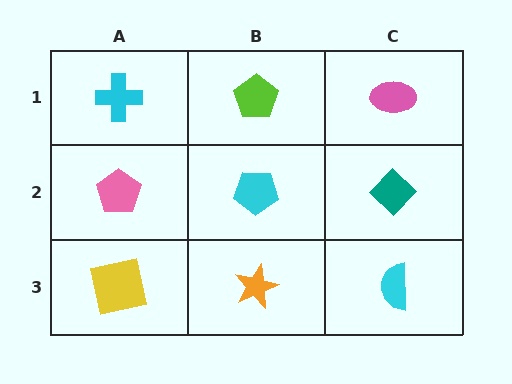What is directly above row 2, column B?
A lime pentagon.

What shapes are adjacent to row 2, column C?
A pink ellipse (row 1, column C), a cyan semicircle (row 3, column C), a cyan pentagon (row 2, column B).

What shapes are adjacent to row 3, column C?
A teal diamond (row 2, column C), an orange star (row 3, column B).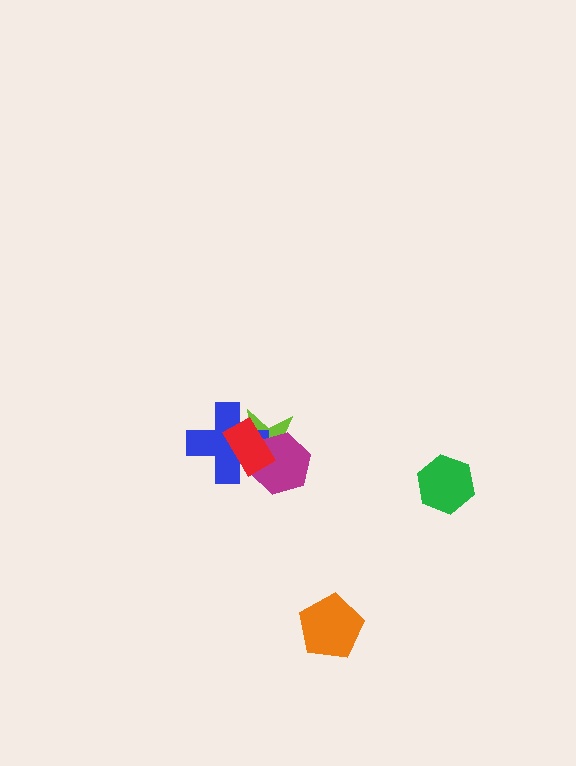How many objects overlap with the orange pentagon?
0 objects overlap with the orange pentagon.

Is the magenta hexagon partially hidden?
Yes, it is partially covered by another shape.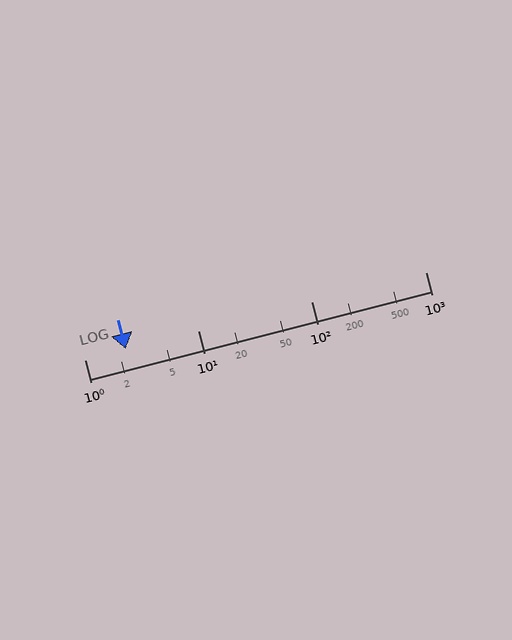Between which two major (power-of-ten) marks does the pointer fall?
The pointer is between 1 and 10.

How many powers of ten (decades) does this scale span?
The scale spans 3 decades, from 1 to 1000.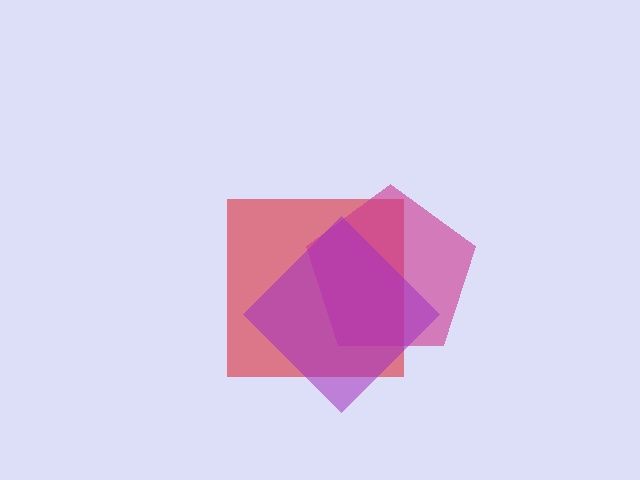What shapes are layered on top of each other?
The layered shapes are: a red square, a magenta pentagon, a purple diamond.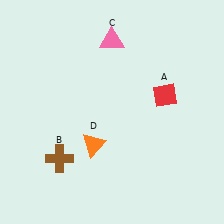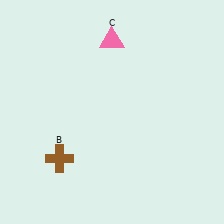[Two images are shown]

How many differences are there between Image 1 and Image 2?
There are 2 differences between the two images.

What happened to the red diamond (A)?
The red diamond (A) was removed in Image 2. It was in the top-right area of Image 1.